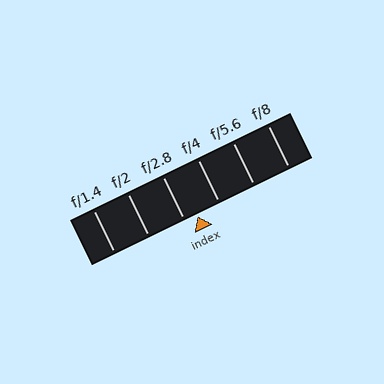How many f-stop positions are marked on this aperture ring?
There are 6 f-stop positions marked.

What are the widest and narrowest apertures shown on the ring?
The widest aperture shown is f/1.4 and the narrowest is f/8.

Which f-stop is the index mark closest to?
The index mark is closest to f/2.8.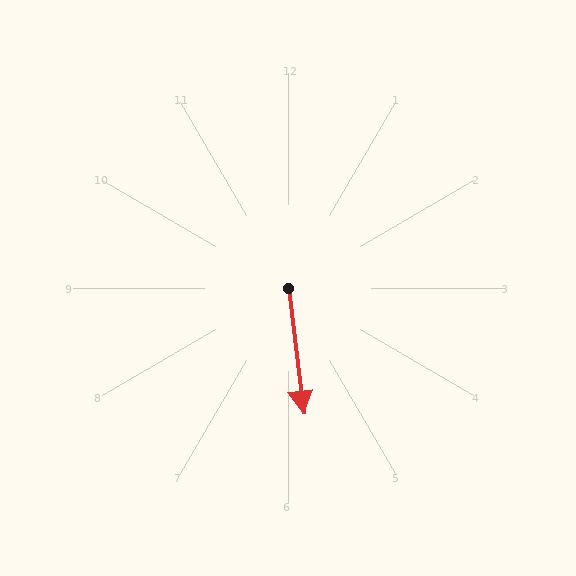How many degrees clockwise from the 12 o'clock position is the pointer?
Approximately 173 degrees.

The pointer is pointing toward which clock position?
Roughly 6 o'clock.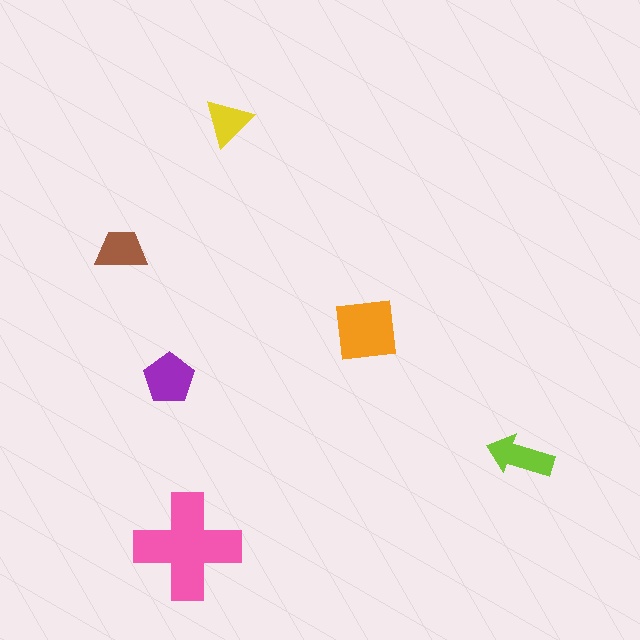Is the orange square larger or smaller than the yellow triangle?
Larger.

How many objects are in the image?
There are 6 objects in the image.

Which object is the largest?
The pink cross.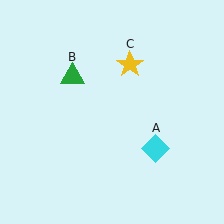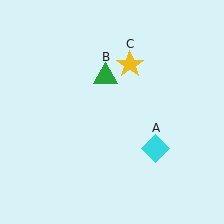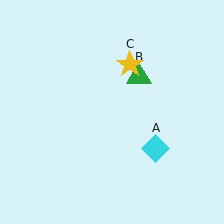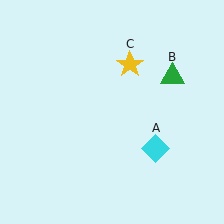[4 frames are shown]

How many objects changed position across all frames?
1 object changed position: green triangle (object B).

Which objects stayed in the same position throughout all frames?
Cyan diamond (object A) and yellow star (object C) remained stationary.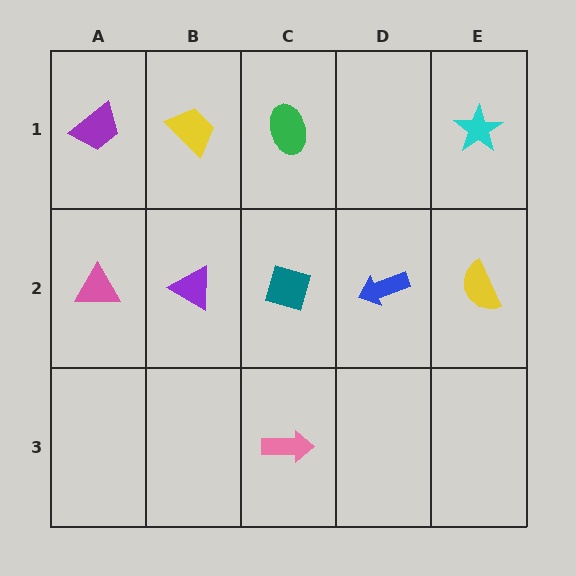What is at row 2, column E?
A yellow semicircle.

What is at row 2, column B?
A purple triangle.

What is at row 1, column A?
A purple trapezoid.